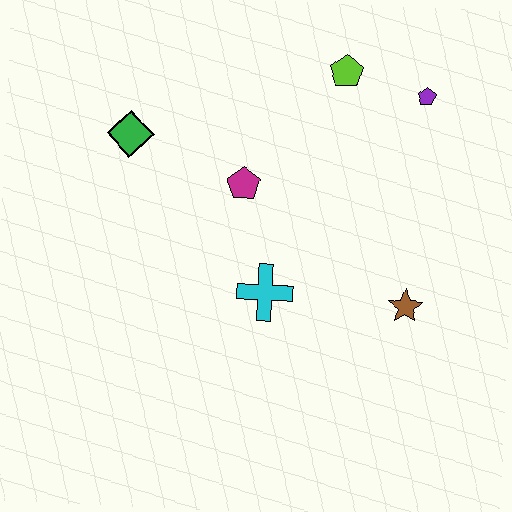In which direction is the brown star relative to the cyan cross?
The brown star is to the right of the cyan cross.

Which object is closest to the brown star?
The cyan cross is closest to the brown star.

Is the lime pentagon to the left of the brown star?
Yes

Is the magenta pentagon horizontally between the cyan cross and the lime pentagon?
No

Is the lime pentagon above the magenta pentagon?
Yes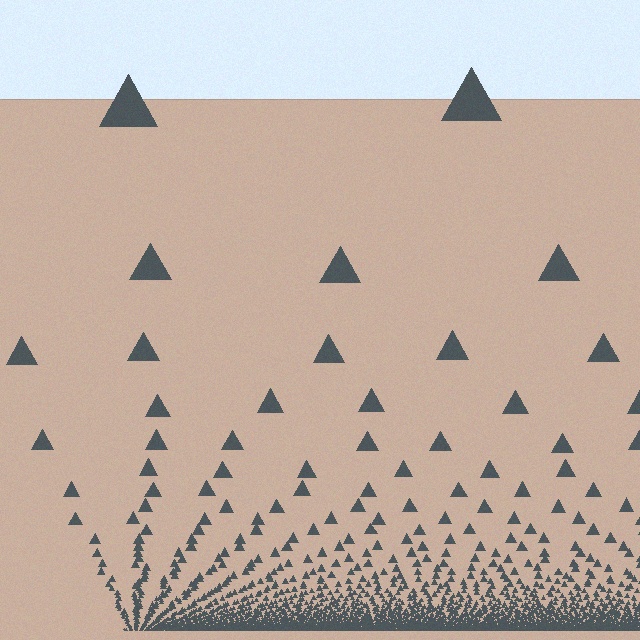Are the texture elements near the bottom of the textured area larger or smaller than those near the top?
Smaller. The gradient is inverted — elements near the bottom are smaller and denser.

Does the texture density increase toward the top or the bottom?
Density increases toward the bottom.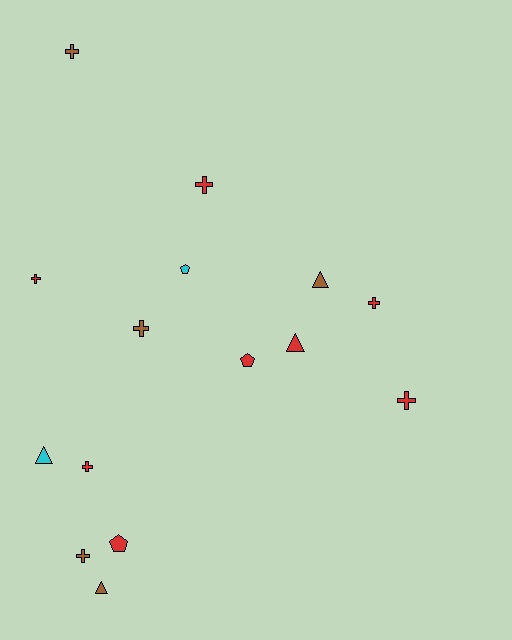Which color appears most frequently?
Red, with 8 objects.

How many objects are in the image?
There are 15 objects.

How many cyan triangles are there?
There is 1 cyan triangle.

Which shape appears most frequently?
Cross, with 8 objects.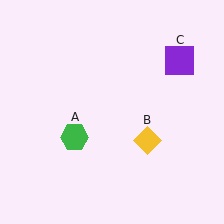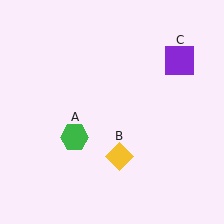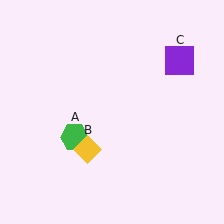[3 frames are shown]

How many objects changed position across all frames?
1 object changed position: yellow diamond (object B).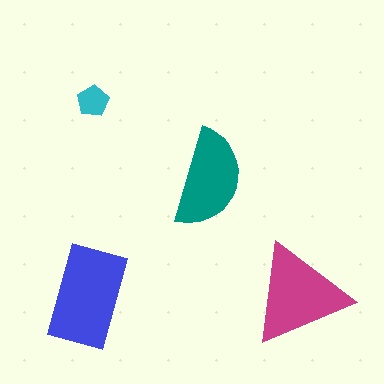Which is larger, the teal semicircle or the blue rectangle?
The blue rectangle.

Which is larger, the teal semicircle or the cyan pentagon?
The teal semicircle.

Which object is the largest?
The blue rectangle.